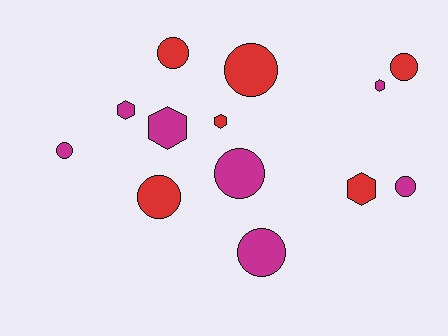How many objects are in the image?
There are 13 objects.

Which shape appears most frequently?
Circle, with 8 objects.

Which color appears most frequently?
Magenta, with 7 objects.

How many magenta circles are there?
There are 4 magenta circles.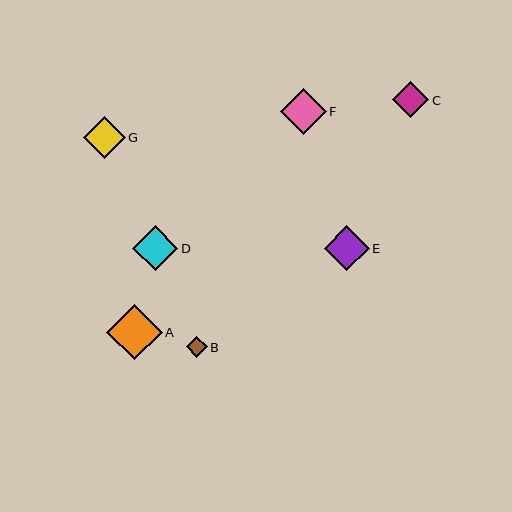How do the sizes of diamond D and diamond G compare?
Diamond D and diamond G are approximately the same size.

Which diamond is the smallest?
Diamond B is the smallest with a size of approximately 21 pixels.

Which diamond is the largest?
Diamond A is the largest with a size of approximately 55 pixels.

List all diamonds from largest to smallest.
From largest to smallest: A, F, D, E, G, C, B.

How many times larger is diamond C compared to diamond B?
Diamond C is approximately 1.7 times the size of diamond B.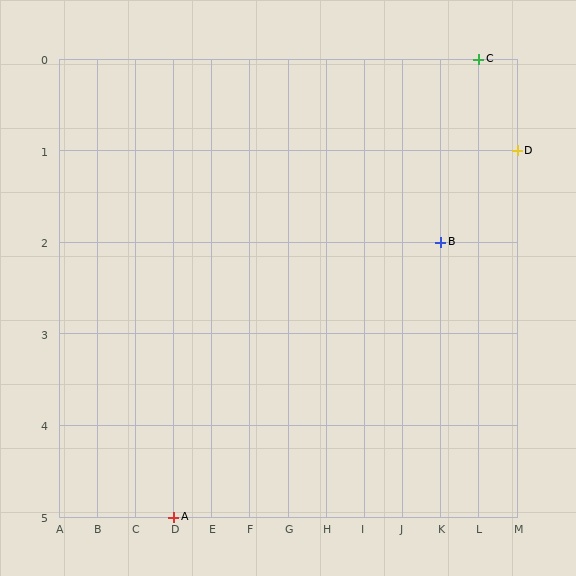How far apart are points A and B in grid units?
Points A and B are 7 columns and 3 rows apart (about 7.6 grid units diagonally).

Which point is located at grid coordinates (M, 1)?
Point D is at (M, 1).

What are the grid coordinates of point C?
Point C is at grid coordinates (L, 0).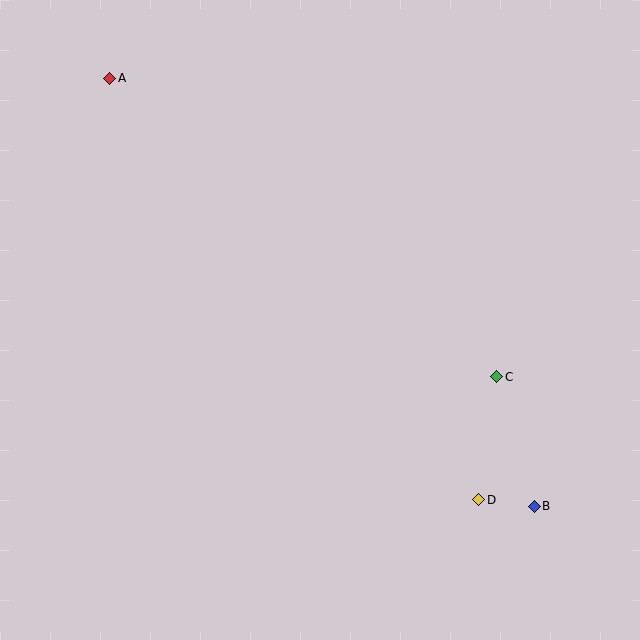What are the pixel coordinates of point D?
Point D is at (479, 500).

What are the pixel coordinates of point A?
Point A is at (110, 78).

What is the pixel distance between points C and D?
The distance between C and D is 124 pixels.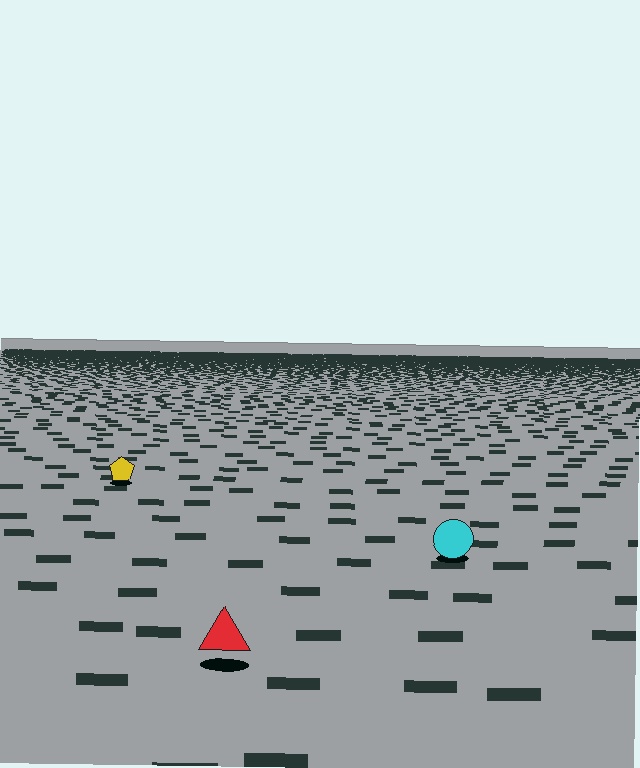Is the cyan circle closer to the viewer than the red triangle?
No. The red triangle is closer — you can tell from the texture gradient: the ground texture is coarser near it.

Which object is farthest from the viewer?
The yellow pentagon is farthest from the viewer. It appears smaller and the ground texture around it is denser.